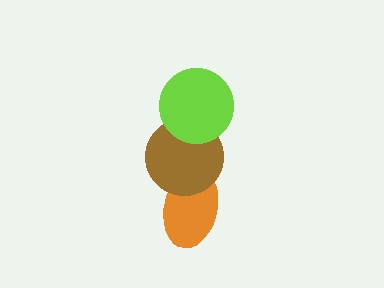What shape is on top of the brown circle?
The lime circle is on top of the brown circle.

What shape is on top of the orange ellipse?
The brown circle is on top of the orange ellipse.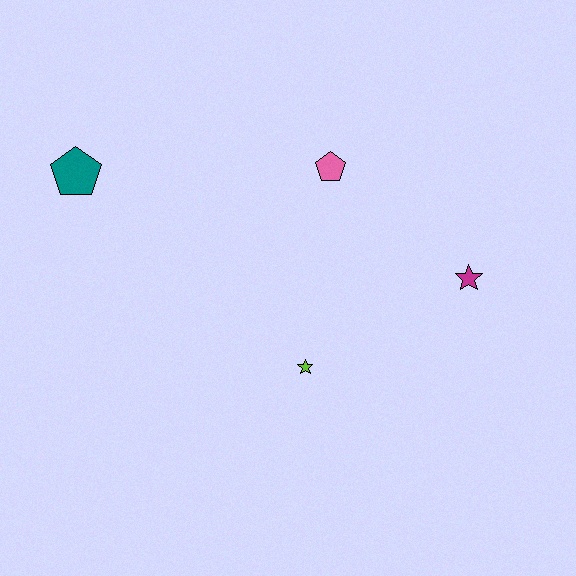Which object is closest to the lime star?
The magenta star is closest to the lime star.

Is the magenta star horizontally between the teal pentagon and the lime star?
No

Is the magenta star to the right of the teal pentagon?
Yes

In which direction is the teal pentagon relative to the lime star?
The teal pentagon is to the left of the lime star.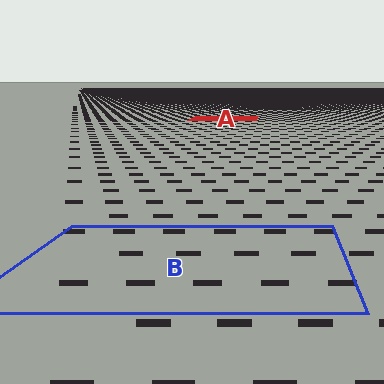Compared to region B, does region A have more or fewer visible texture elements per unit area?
Region A has more texture elements per unit area — they are packed more densely because it is farther away.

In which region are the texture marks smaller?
The texture marks are smaller in region A, because it is farther away.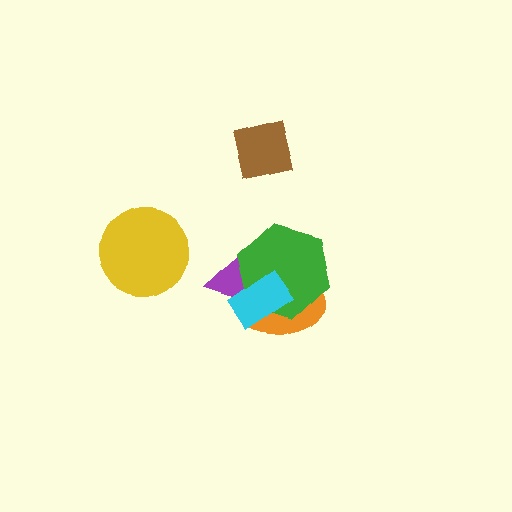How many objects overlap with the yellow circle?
0 objects overlap with the yellow circle.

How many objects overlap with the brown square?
0 objects overlap with the brown square.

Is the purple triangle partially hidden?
Yes, it is partially covered by another shape.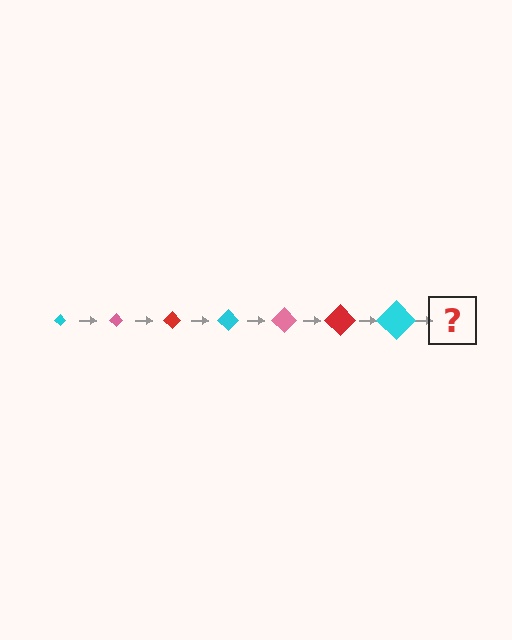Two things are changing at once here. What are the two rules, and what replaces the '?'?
The two rules are that the diamond grows larger each step and the color cycles through cyan, pink, and red. The '?' should be a pink diamond, larger than the previous one.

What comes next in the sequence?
The next element should be a pink diamond, larger than the previous one.